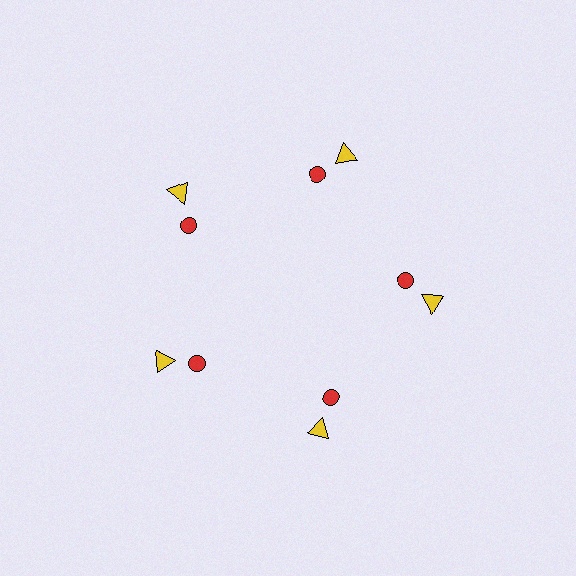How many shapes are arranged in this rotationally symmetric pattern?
There are 10 shapes, arranged in 5 groups of 2.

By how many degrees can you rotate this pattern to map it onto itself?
The pattern maps onto itself every 72 degrees of rotation.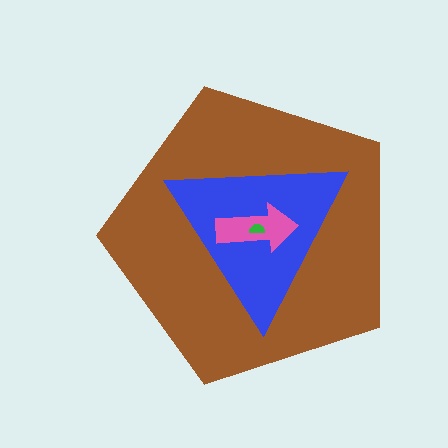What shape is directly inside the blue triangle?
The pink arrow.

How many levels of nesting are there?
4.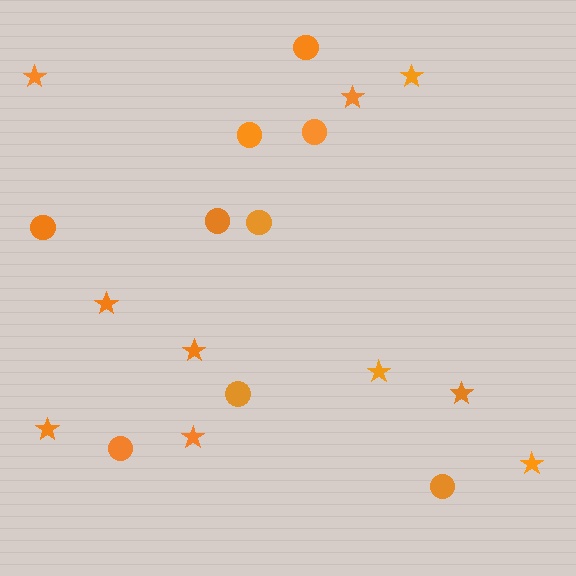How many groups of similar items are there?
There are 2 groups: one group of stars (10) and one group of circles (9).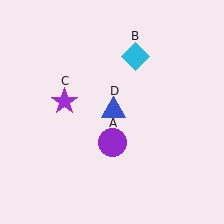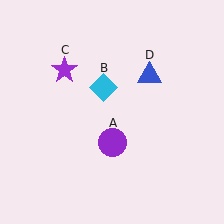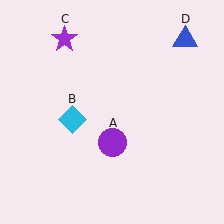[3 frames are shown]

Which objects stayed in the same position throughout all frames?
Purple circle (object A) remained stationary.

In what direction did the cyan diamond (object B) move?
The cyan diamond (object B) moved down and to the left.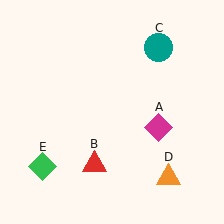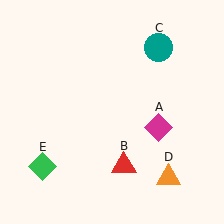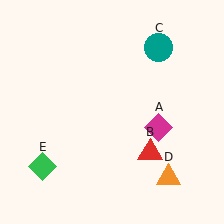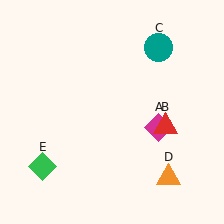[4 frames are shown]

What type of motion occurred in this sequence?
The red triangle (object B) rotated counterclockwise around the center of the scene.